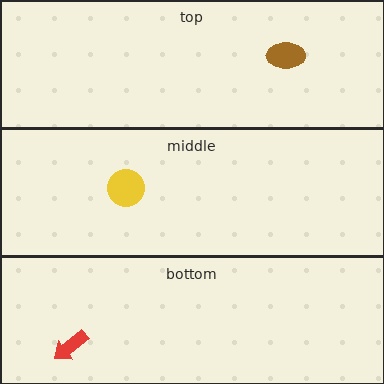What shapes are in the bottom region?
The red arrow.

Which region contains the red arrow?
The bottom region.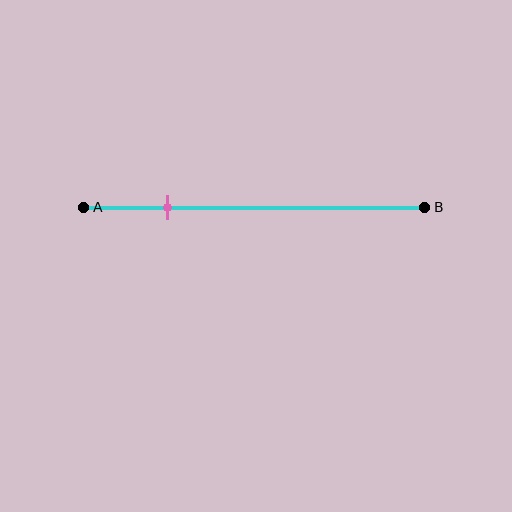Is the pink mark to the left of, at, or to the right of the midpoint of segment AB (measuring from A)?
The pink mark is to the left of the midpoint of segment AB.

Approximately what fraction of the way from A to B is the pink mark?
The pink mark is approximately 25% of the way from A to B.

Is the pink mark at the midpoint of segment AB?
No, the mark is at about 25% from A, not at the 50% midpoint.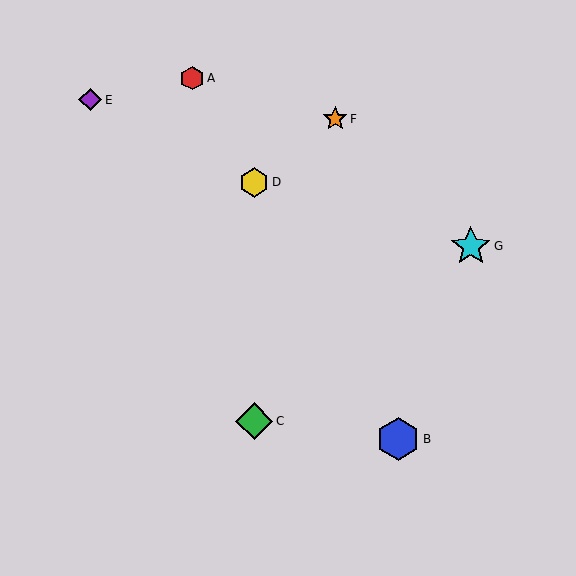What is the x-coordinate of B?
Object B is at x≈398.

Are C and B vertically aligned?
No, C is at x≈254 and B is at x≈398.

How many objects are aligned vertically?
2 objects (C, D) are aligned vertically.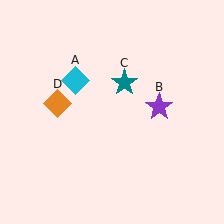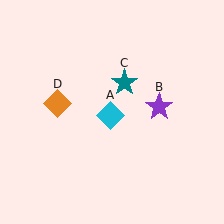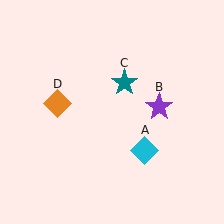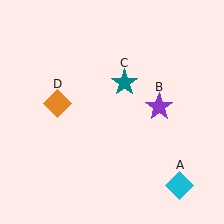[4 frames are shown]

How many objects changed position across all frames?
1 object changed position: cyan diamond (object A).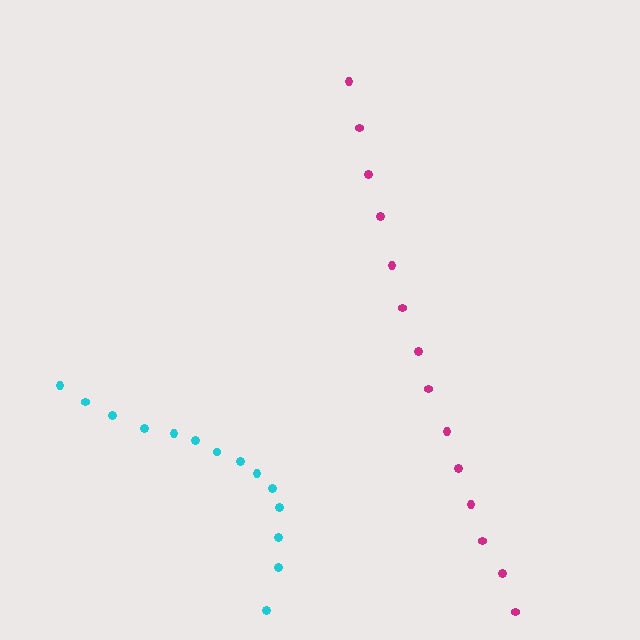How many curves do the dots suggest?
There are 2 distinct paths.